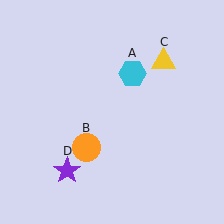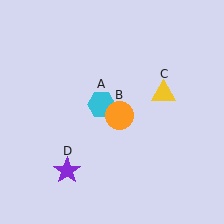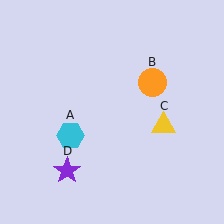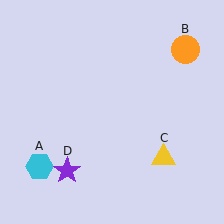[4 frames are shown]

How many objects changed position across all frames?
3 objects changed position: cyan hexagon (object A), orange circle (object B), yellow triangle (object C).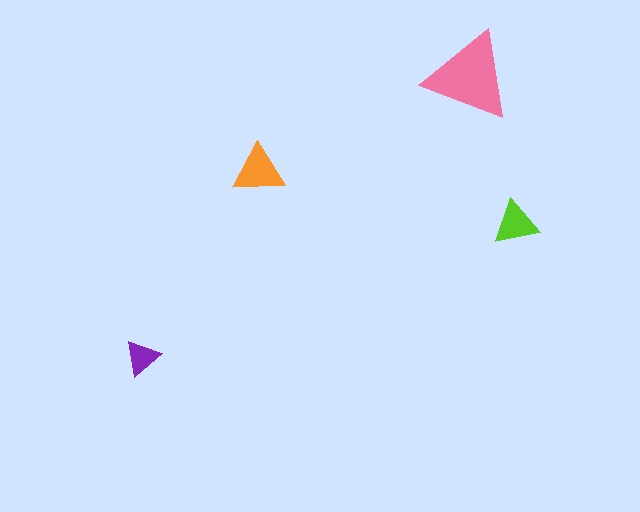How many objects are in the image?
There are 4 objects in the image.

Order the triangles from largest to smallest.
the pink one, the orange one, the lime one, the purple one.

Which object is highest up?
The pink triangle is topmost.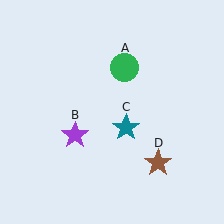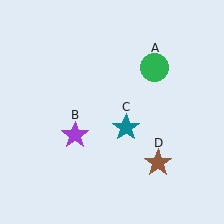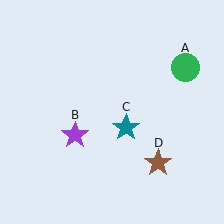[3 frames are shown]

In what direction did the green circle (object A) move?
The green circle (object A) moved right.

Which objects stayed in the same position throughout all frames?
Purple star (object B) and teal star (object C) and brown star (object D) remained stationary.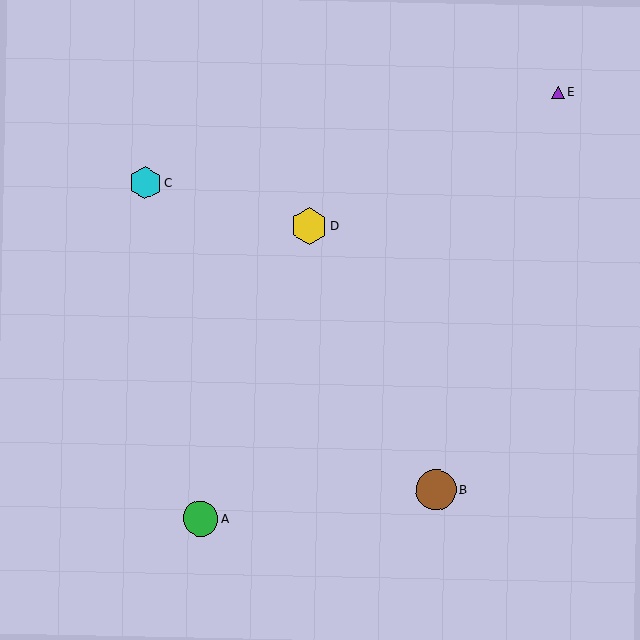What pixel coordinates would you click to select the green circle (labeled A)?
Click at (200, 519) to select the green circle A.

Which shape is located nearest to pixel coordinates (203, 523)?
The green circle (labeled A) at (200, 519) is nearest to that location.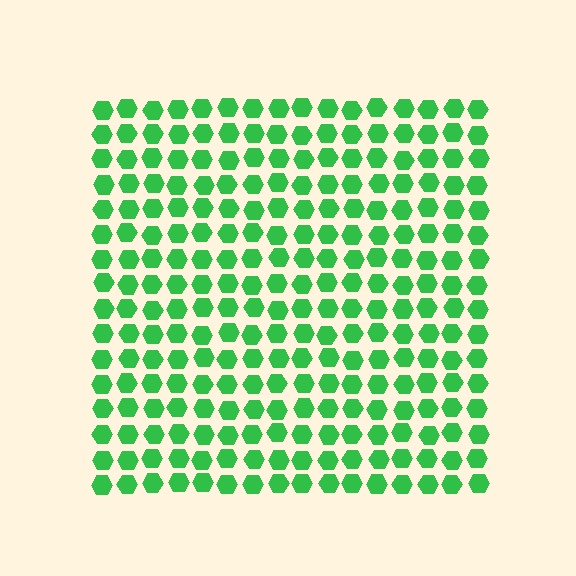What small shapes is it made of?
It is made of small hexagons.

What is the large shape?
The large shape is a square.